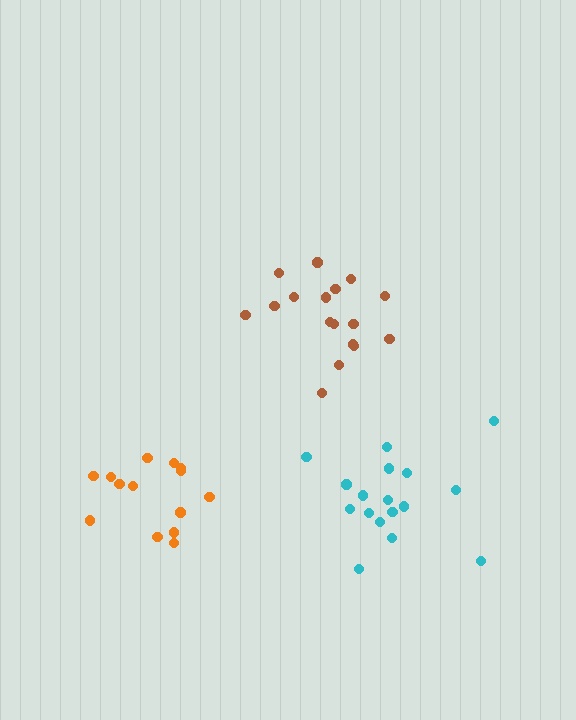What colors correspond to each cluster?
The clusters are colored: orange, brown, cyan.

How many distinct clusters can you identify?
There are 3 distinct clusters.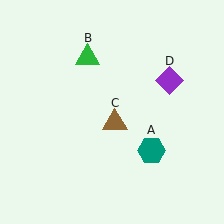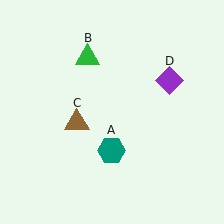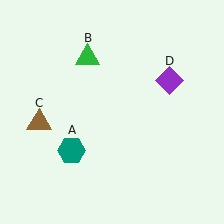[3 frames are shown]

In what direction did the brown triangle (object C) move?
The brown triangle (object C) moved left.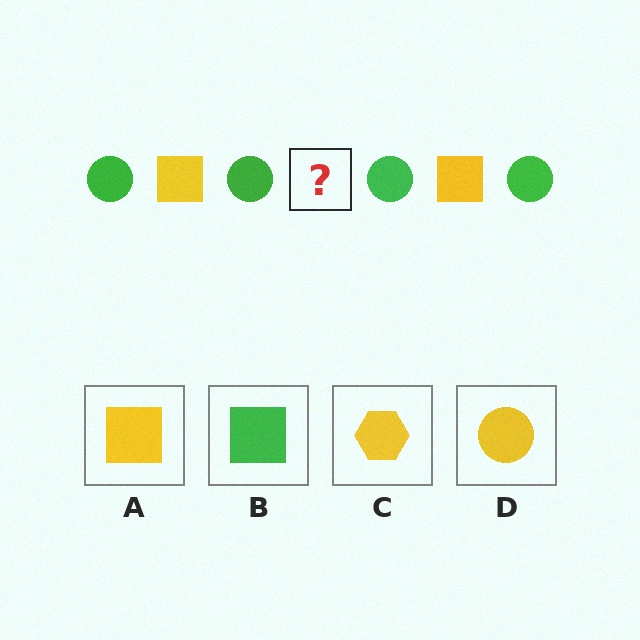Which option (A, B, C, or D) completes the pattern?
A.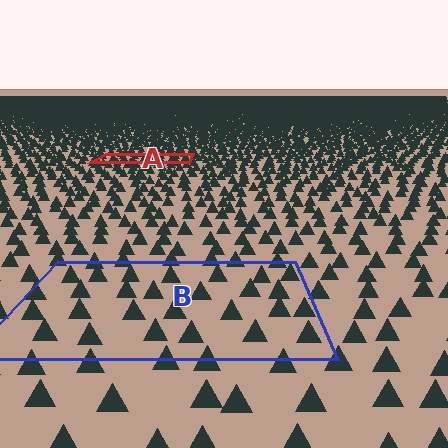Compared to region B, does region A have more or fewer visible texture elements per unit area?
Region A has more texture elements per unit area — they are packed more densely because it is farther away.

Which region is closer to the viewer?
Region B is closer. The texture elements there are larger and more spread out.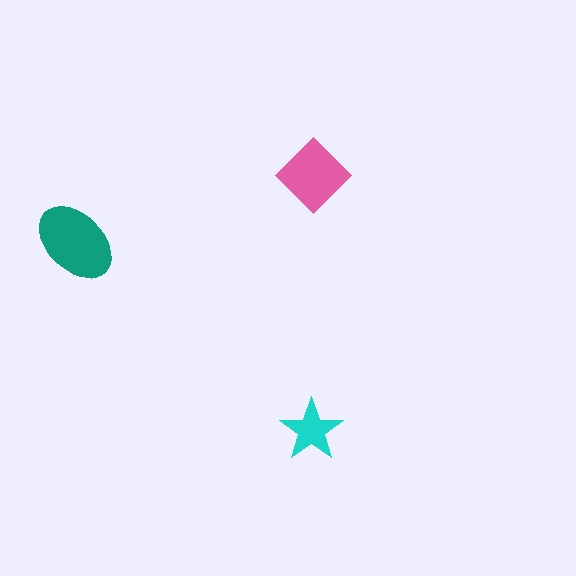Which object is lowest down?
The cyan star is bottommost.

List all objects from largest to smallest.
The teal ellipse, the pink diamond, the cyan star.